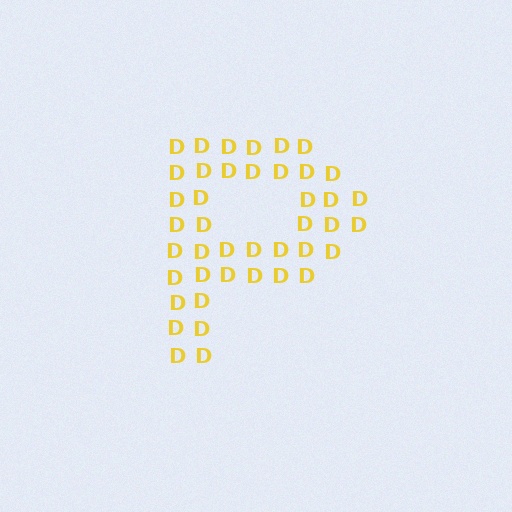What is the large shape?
The large shape is the letter P.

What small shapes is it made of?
It is made of small letter D's.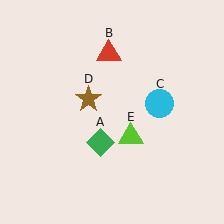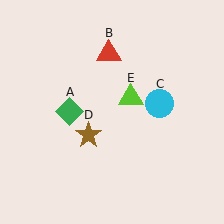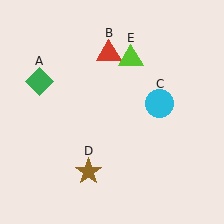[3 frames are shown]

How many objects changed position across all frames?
3 objects changed position: green diamond (object A), brown star (object D), lime triangle (object E).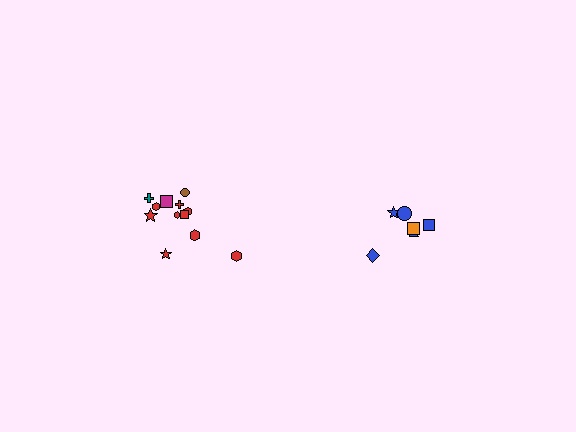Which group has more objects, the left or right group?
The left group.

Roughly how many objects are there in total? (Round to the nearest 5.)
Roughly 20 objects in total.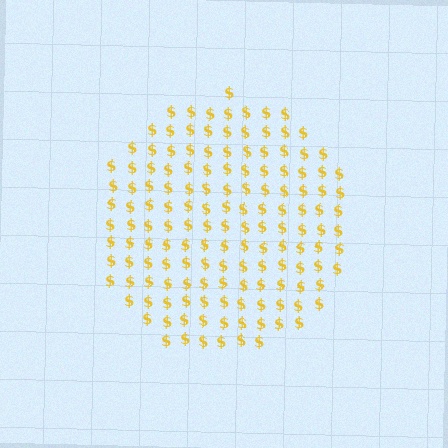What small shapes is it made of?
It is made of small dollar signs.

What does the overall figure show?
The overall figure shows a circle.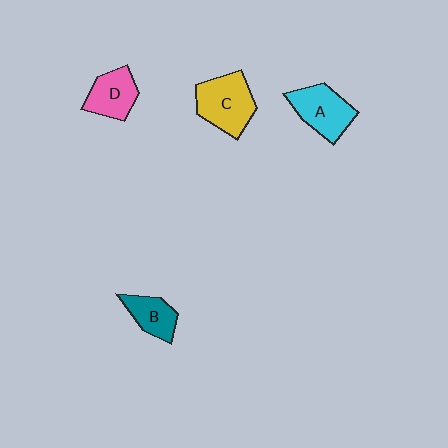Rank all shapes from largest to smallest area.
From largest to smallest: C (yellow), A (cyan), D (pink), B (teal).